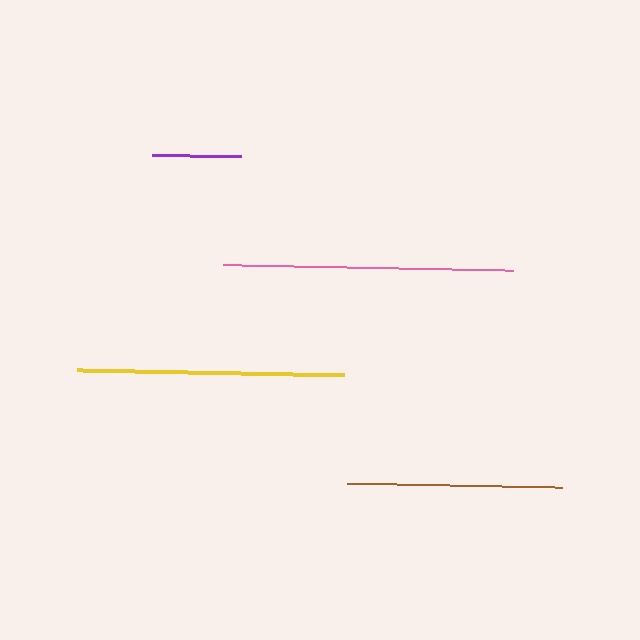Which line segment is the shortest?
The purple line is the shortest at approximately 90 pixels.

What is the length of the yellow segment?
The yellow segment is approximately 268 pixels long.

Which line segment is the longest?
The pink line is the longest at approximately 291 pixels.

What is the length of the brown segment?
The brown segment is approximately 215 pixels long.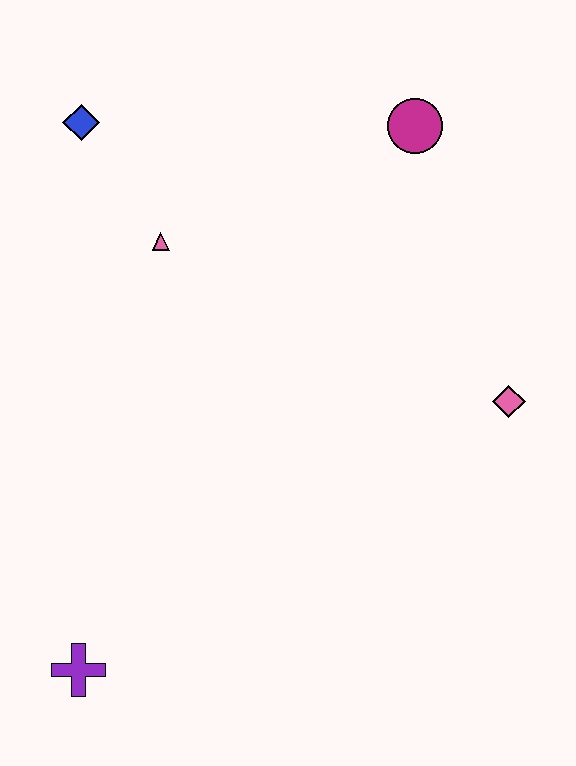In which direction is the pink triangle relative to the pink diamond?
The pink triangle is to the left of the pink diamond.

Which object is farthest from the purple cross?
The magenta circle is farthest from the purple cross.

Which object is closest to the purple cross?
The pink triangle is closest to the purple cross.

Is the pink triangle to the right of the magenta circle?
No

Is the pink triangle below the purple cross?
No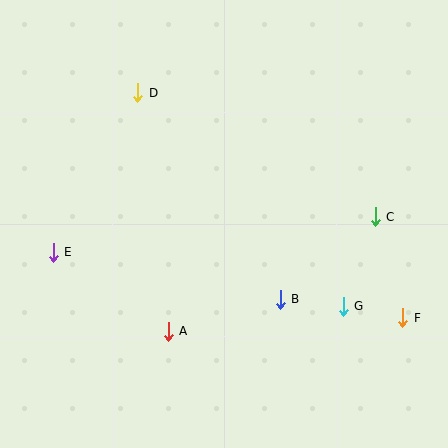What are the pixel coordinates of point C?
Point C is at (375, 217).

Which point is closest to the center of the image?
Point B at (280, 299) is closest to the center.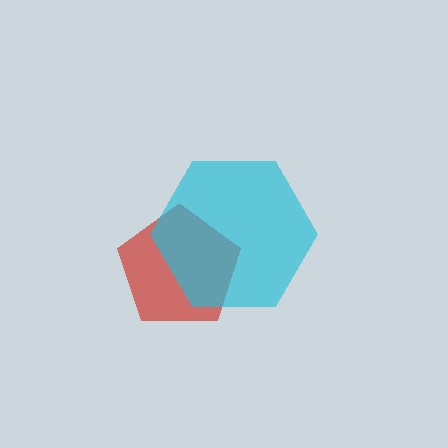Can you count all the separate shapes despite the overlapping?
Yes, there are 2 separate shapes.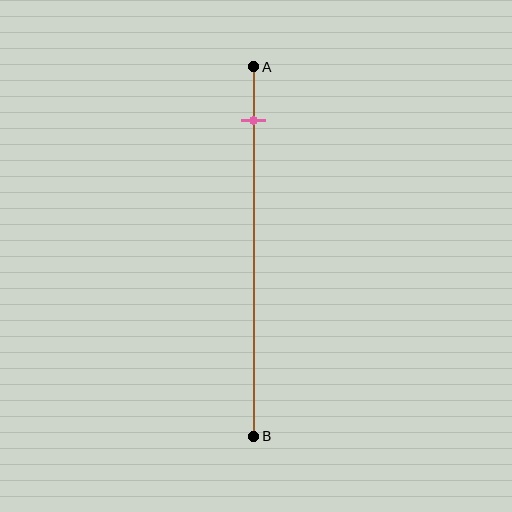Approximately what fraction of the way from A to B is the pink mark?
The pink mark is approximately 15% of the way from A to B.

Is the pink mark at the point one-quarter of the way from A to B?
No, the mark is at about 15% from A, not at the 25% one-quarter point.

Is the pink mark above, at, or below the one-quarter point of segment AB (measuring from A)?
The pink mark is above the one-quarter point of segment AB.